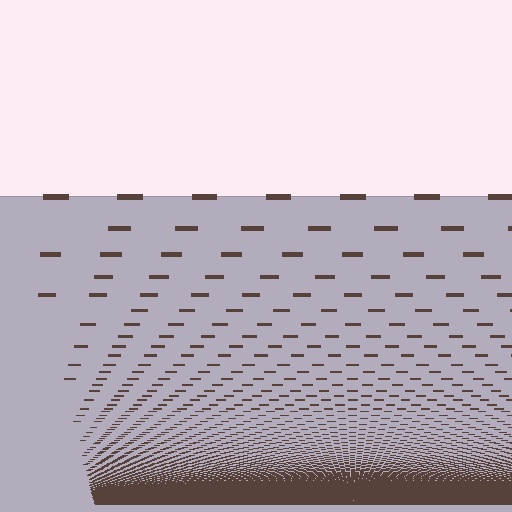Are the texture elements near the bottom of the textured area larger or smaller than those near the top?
Smaller. The gradient is inverted — elements near the bottom are smaller and denser.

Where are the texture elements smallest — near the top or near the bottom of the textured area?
Near the bottom.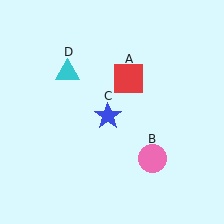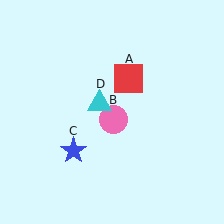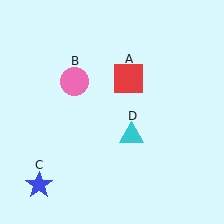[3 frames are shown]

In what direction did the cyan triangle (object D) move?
The cyan triangle (object D) moved down and to the right.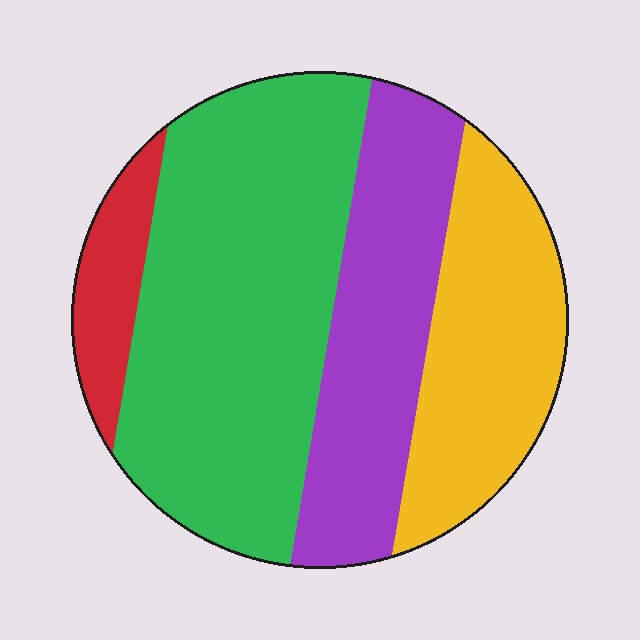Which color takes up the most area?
Green, at roughly 45%.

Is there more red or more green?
Green.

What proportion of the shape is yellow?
Yellow covers around 25% of the shape.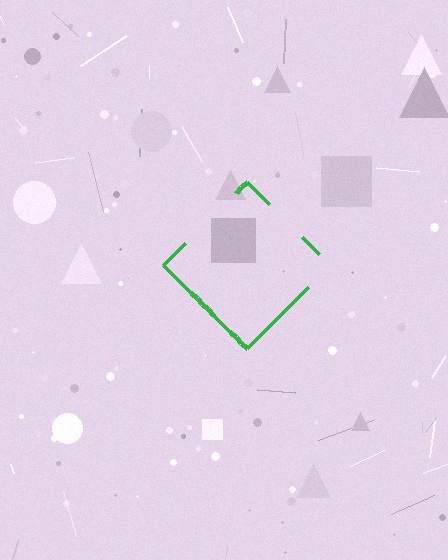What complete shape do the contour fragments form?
The contour fragments form a diamond.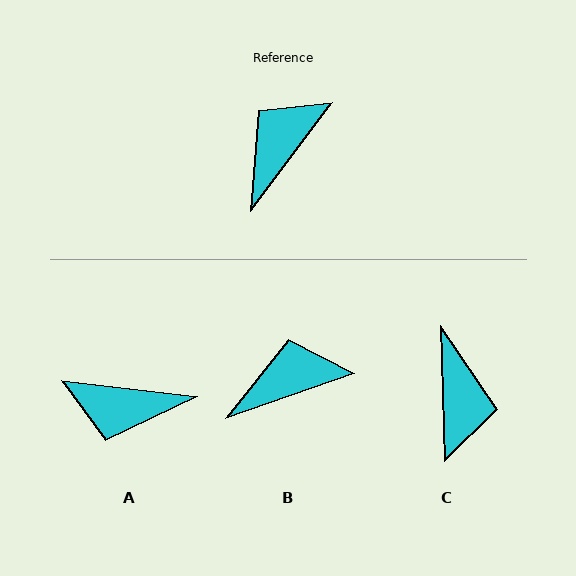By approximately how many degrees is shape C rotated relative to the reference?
Approximately 141 degrees clockwise.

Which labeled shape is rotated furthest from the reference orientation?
C, about 141 degrees away.